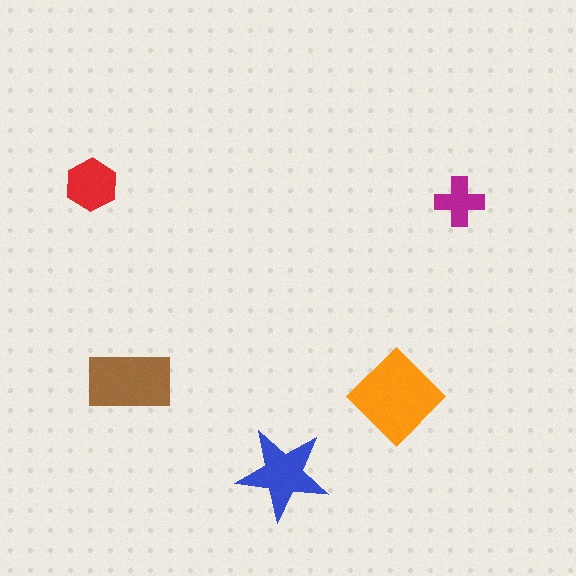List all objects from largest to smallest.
The orange diamond, the brown rectangle, the blue star, the red hexagon, the magenta cross.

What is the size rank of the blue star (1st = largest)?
3rd.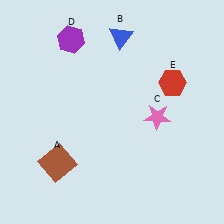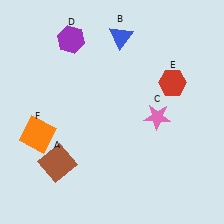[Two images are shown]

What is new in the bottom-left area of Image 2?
An orange square (F) was added in the bottom-left area of Image 2.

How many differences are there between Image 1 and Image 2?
There is 1 difference between the two images.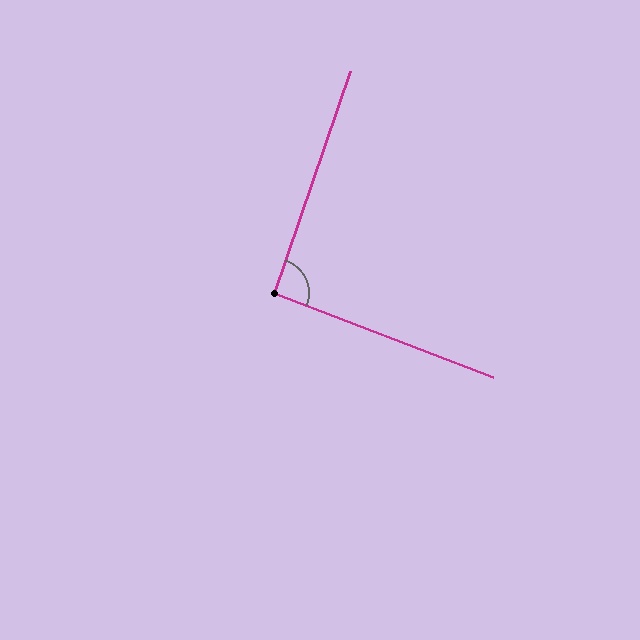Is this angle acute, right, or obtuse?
It is approximately a right angle.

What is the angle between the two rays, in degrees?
Approximately 92 degrees.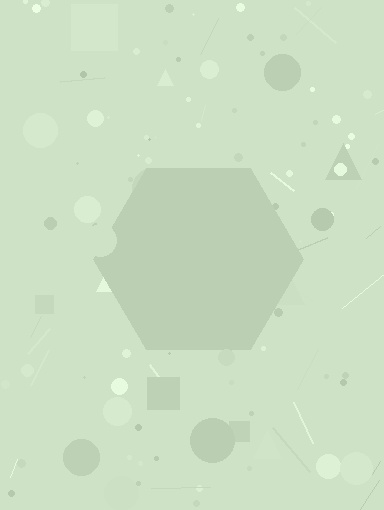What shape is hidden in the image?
A hexagon is hidden in the image.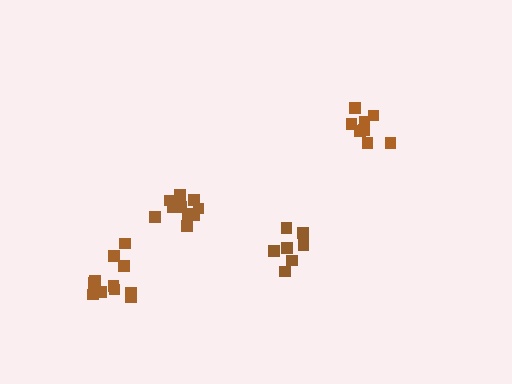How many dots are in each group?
Group 1: 7 dots, Group 2: 10 dots, Group 3: 8 dots, Group 4: 11 dots (36 total).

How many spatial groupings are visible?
There are 4 spatial groupings.